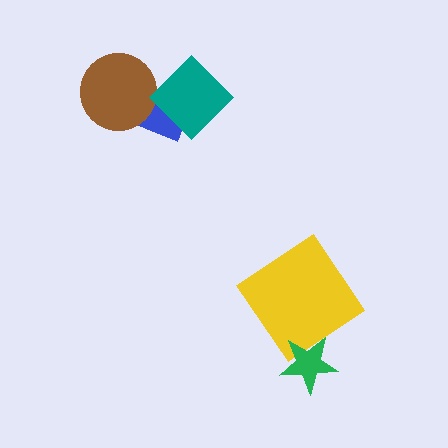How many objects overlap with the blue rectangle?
2 objects overlap with the blue rectangle.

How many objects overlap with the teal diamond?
1 object overlaps with the teal diamond.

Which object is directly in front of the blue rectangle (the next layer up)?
The brown circle is directly in front of the blue rectangle.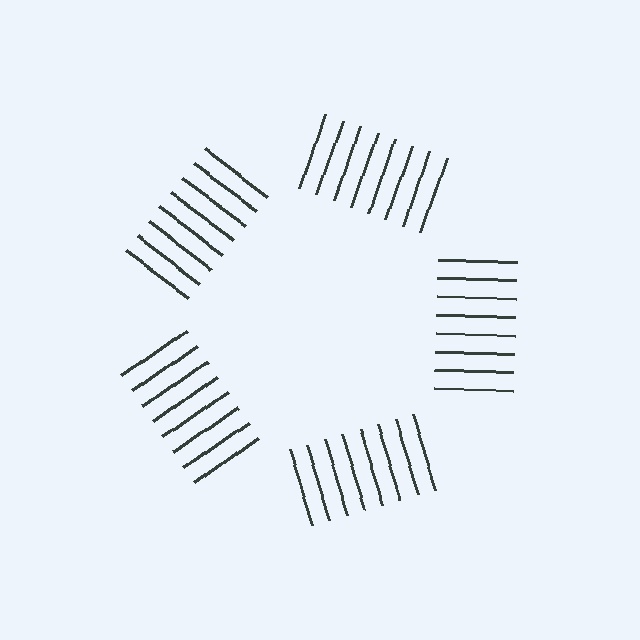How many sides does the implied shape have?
5 sides — the line-ends trace a pentagon.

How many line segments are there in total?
40 — 8 along each of the 5 edges.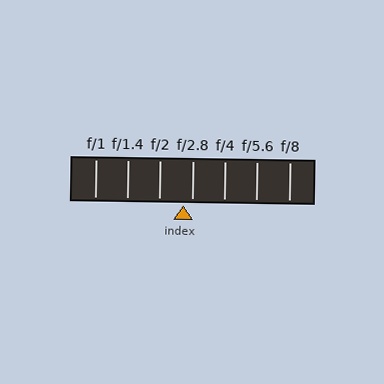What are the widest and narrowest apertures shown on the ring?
The widest aperture shown is f/1 and the narrowest is f/8.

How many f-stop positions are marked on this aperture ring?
There are 7 f-stop positions marked.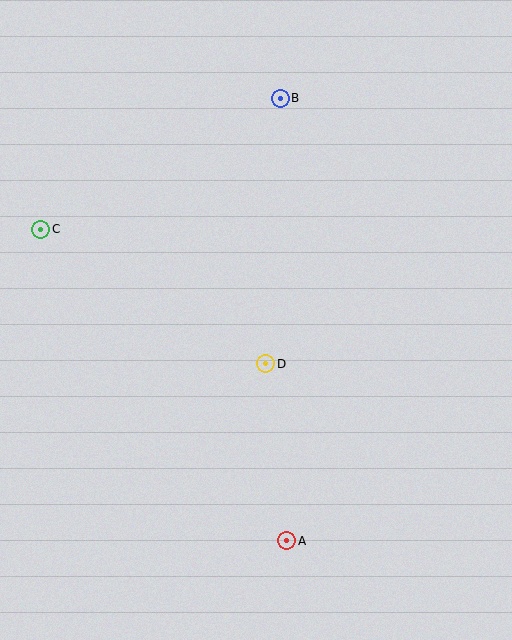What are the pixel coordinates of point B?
Point B is at (280, 98).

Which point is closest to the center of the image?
Point D at (266, 364) is closest to the center.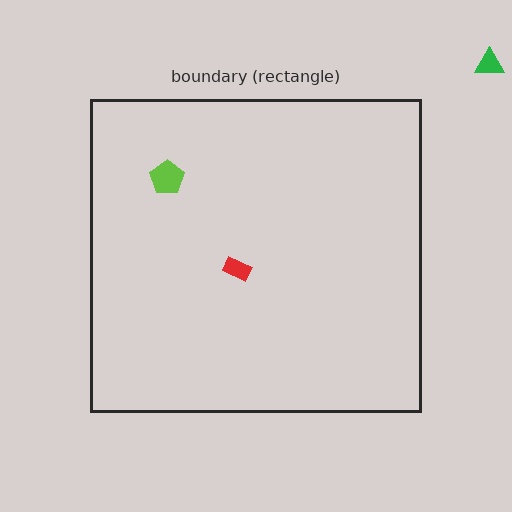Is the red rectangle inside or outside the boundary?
Inside.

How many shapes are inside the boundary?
2 inside, 1 outside.